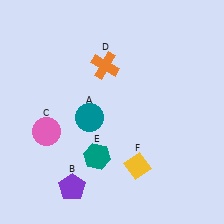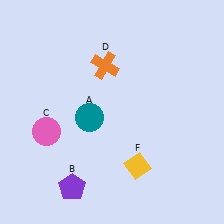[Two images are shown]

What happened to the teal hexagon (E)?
The teal hexagon (E) was removed in Image 2. It was in the bottom-left area of Image 1.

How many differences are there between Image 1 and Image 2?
There is 1 difference between the two images.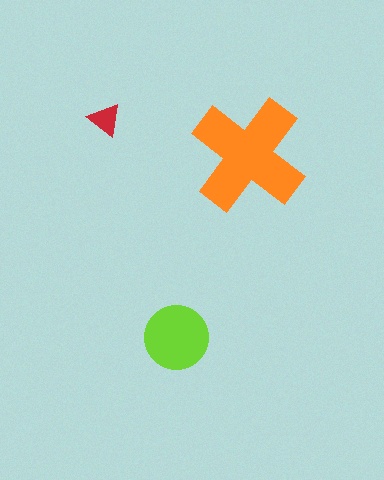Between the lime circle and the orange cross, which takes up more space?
The orange cross.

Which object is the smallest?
The red triangle.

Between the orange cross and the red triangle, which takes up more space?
The orange cross.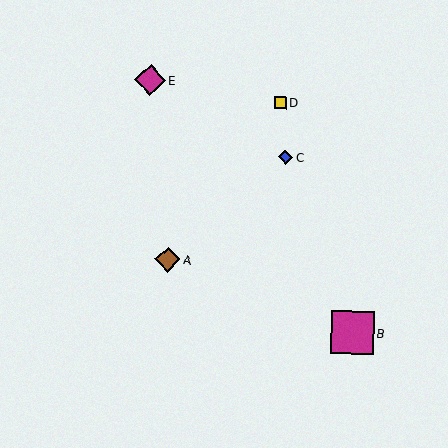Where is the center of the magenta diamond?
The center of the magenta diamond is at (150, 80).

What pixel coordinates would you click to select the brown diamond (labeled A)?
Click at (168, 259) to select the brown diamond A.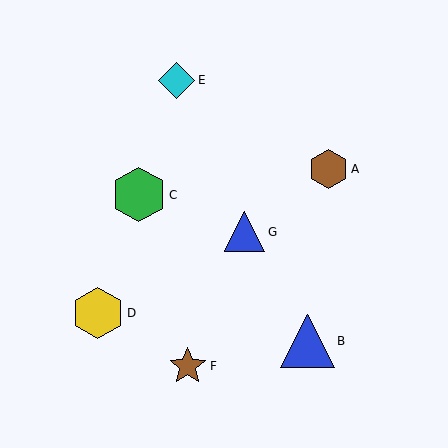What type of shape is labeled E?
Shape E is a cyan diamond.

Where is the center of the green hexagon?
The center of the green hexagon is at (139, 195).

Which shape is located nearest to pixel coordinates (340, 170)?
The brown hexagon (labeled A) at (328, 169) is nearest to that location.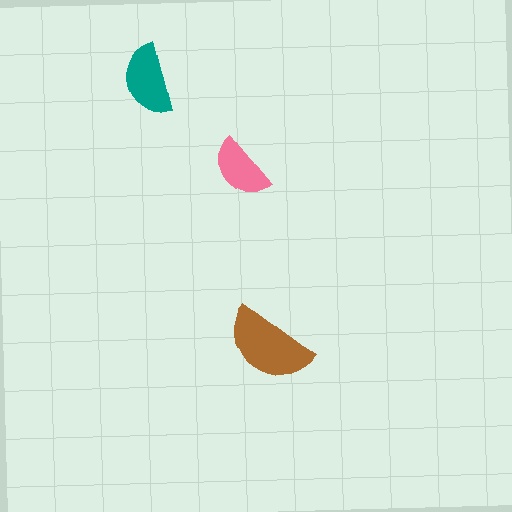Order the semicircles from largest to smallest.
the brown one, the teal one, the pink one.